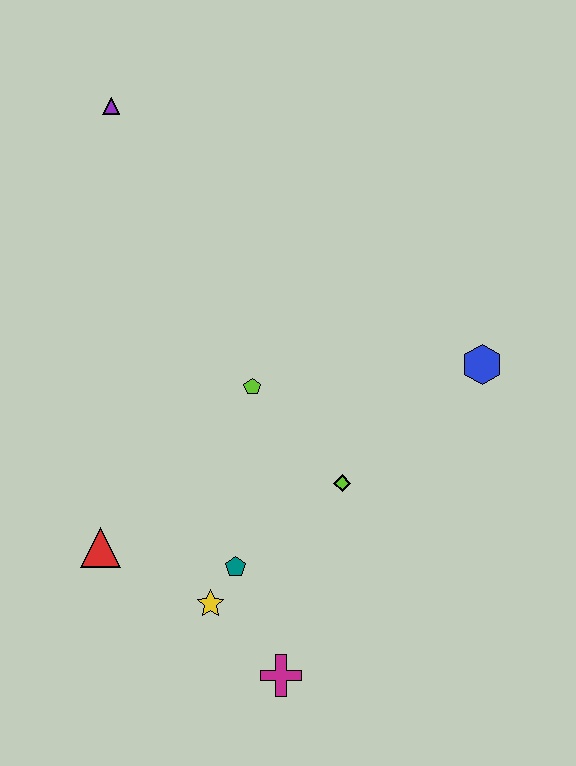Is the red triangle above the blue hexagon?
No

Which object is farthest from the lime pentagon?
The purple triangle is farthest from the lime pentagon.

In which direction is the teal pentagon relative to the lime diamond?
The teal pentagon is to the left of the lime diamond.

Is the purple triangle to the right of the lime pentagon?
No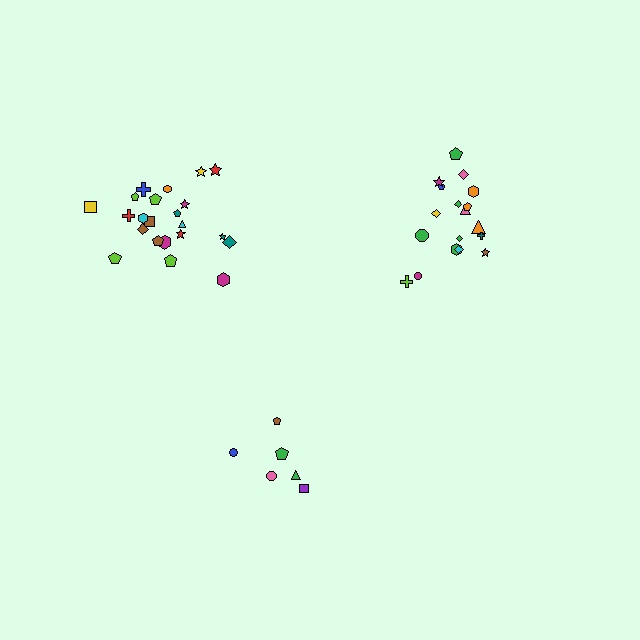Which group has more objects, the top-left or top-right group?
The top-left group.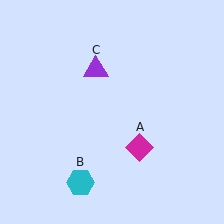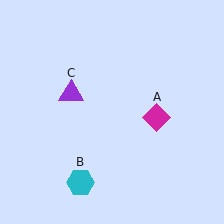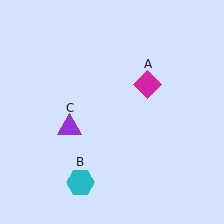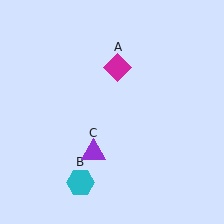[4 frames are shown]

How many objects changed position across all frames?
2 objects changed position: magenta diamond (object A), purple triangle (object C).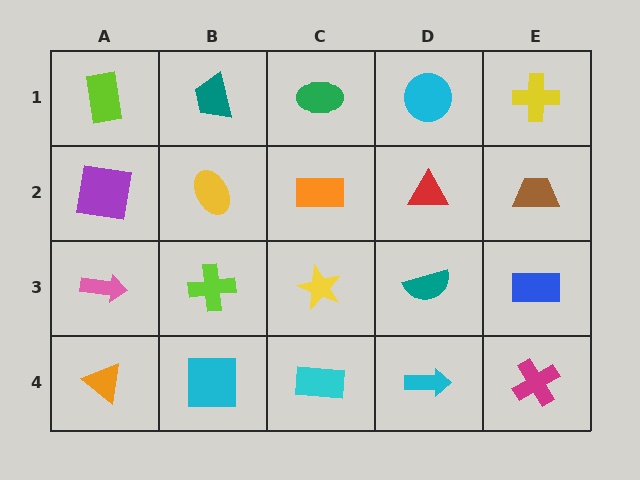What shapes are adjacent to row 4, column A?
A pink arrow (row 3, column A), a cyan square (row 4, column B).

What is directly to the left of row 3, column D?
A yellow star.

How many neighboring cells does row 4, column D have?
3.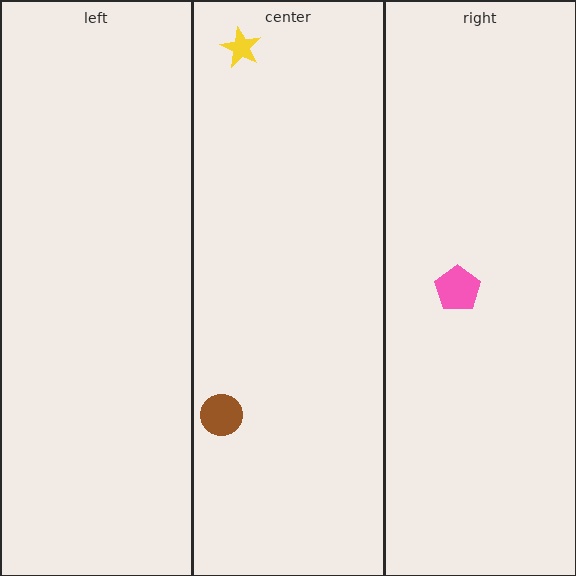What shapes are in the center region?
The brown circle, the yellow star.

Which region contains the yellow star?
The center region.